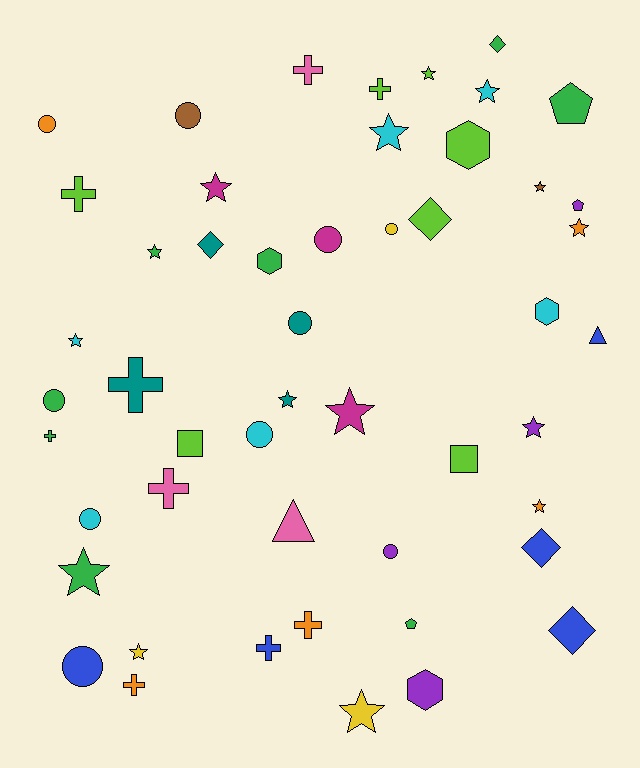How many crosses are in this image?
There are 9 crosses.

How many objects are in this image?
There are 50 objects.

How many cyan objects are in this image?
There are 6 cyan objects.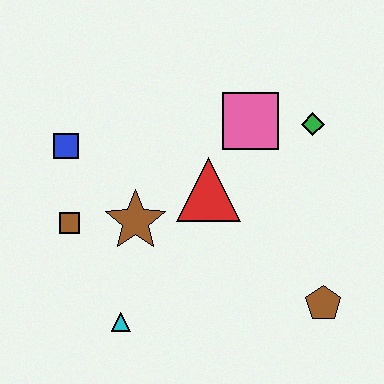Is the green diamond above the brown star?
Yes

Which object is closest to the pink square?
The green diamond is closest to the pink square.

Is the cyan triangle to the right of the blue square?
Yes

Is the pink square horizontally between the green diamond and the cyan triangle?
Yes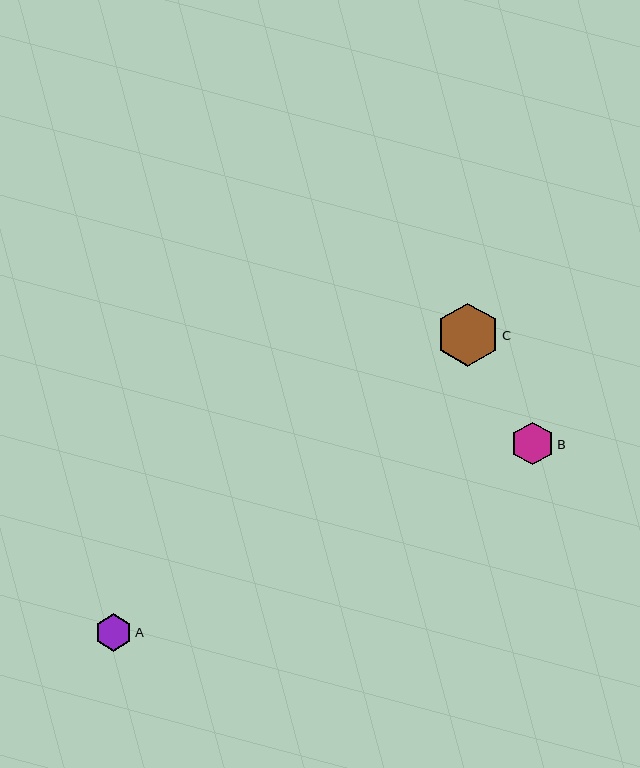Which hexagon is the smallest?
Hexagon A is the smallest with a size of approximately 37 pixels.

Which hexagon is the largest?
Hexagon C is the largest with a size of approximately 63 pixels.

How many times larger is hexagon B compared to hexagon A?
Hexagon B is approximately 1.1 times the size of hexagon A.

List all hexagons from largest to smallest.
From largest to smallest: C, B, A.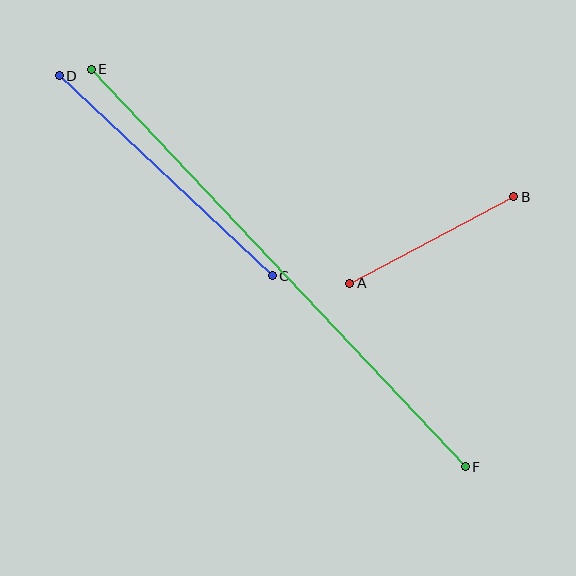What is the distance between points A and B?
The distance is approximately 186 pixels.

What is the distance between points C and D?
The distance is approximately 292 pixels.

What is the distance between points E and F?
The distance is approximately 546 pixels.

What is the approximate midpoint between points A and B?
The midpoint is at approximately (432, 240) pixels.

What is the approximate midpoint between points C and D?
The midpoint is at approximately (166, 176) pixels.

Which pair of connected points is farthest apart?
Points E and F are farthest apart.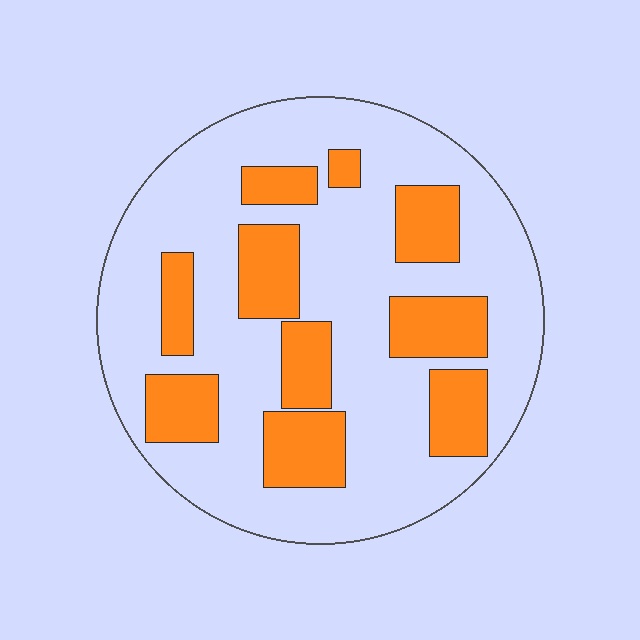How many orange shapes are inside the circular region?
10.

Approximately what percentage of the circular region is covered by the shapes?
Approximately 30%.